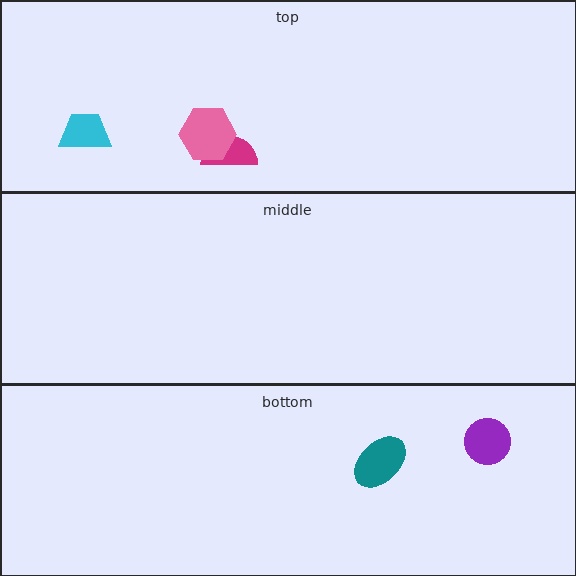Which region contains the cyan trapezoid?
The top region.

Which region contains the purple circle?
The bottom region.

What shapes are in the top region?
The cyan trapezoid, the magenta semicircle, the pink hexagon.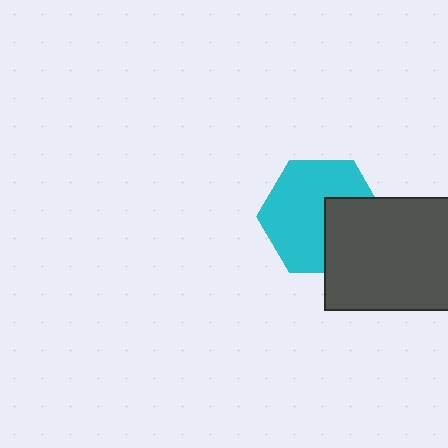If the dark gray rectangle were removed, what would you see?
You would see the complete cyan hexagon.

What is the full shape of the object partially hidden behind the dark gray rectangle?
The partially hidden object is a cyan hexagon.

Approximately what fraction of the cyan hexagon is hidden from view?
Roughly 34% of the cyan hexagon is hidden behind the dark gray rectangle.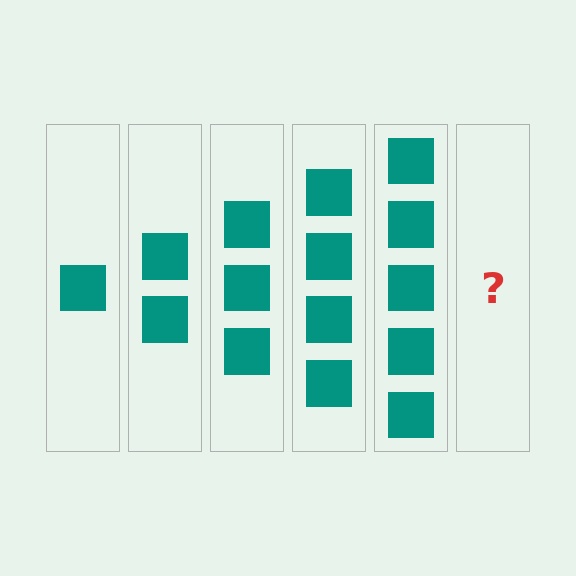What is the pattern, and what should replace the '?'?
The pattern is that each step adds one more square. The '?' should be 6 squares.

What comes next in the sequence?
The next element should be 6 squares.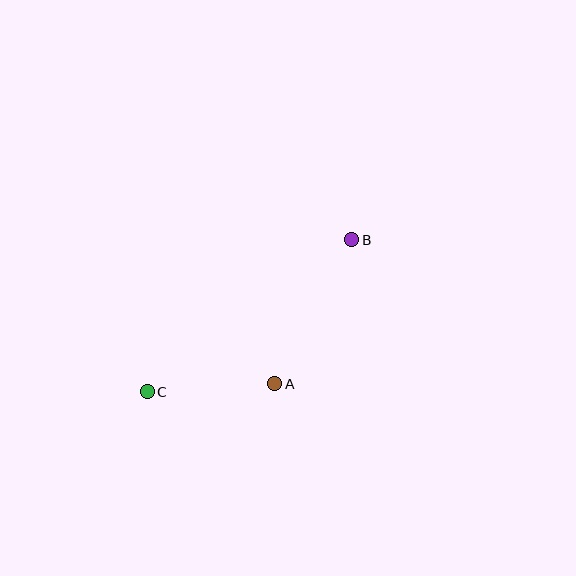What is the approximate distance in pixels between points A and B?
The distance between A and B is approximately 163 pixels.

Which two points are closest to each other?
Points A and C are closest to each other.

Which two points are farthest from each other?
Points B and C are farthest from each other.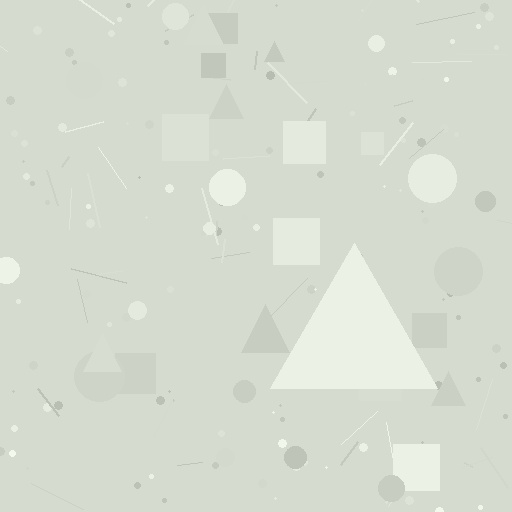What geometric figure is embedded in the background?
A triangle is embedded in the background.